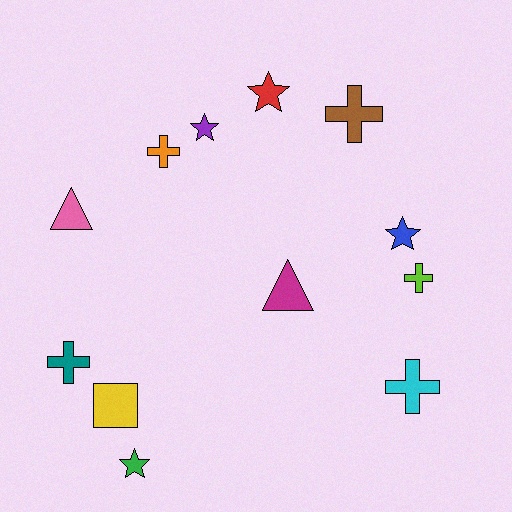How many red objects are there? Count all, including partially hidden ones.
There is 1 red object.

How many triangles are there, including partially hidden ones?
There are 2 triangles.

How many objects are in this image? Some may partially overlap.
There are 12 objects.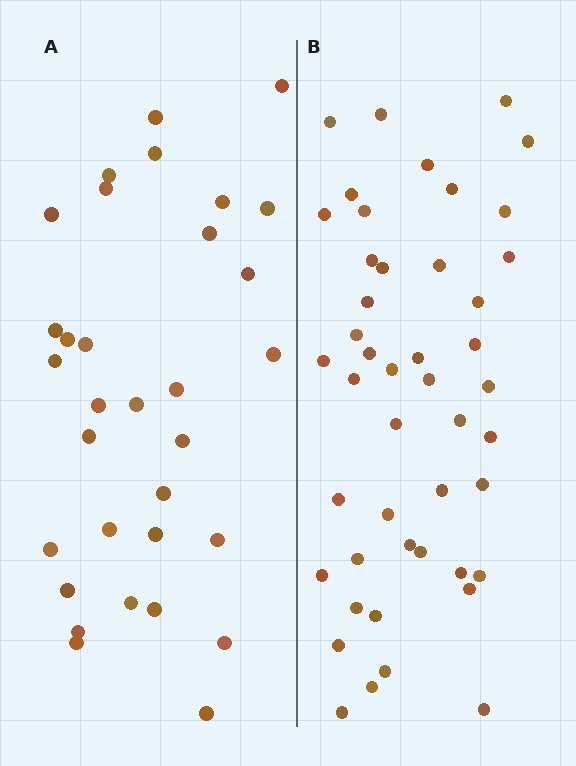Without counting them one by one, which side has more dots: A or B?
Region B (the right region) has more dots.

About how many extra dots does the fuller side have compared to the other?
Region B has approximately 15 more dots than region A.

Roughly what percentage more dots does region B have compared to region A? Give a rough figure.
About 45% more.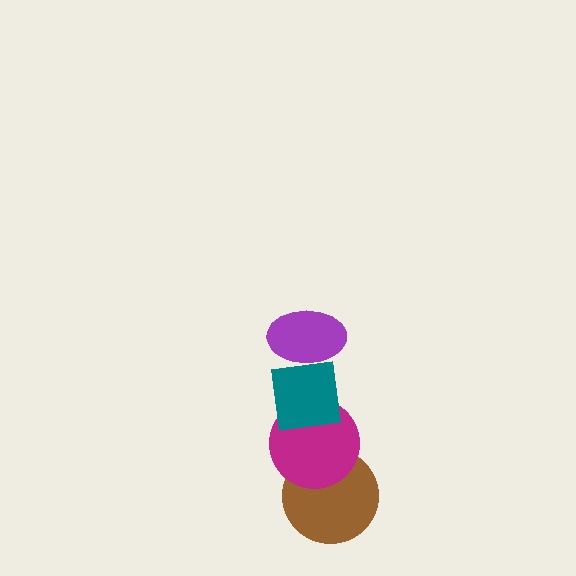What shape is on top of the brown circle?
The magenta circle is on top of the brown circle.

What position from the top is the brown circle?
The brown circle is 4th from the top.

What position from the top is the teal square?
The teal square is 2nd from the top.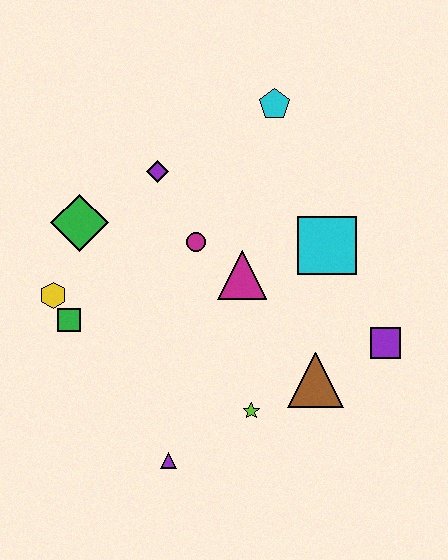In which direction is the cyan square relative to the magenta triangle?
The cyan square is to the right of the magenta triangle.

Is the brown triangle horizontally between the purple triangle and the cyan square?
Yes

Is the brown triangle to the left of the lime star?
No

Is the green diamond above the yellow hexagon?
Yes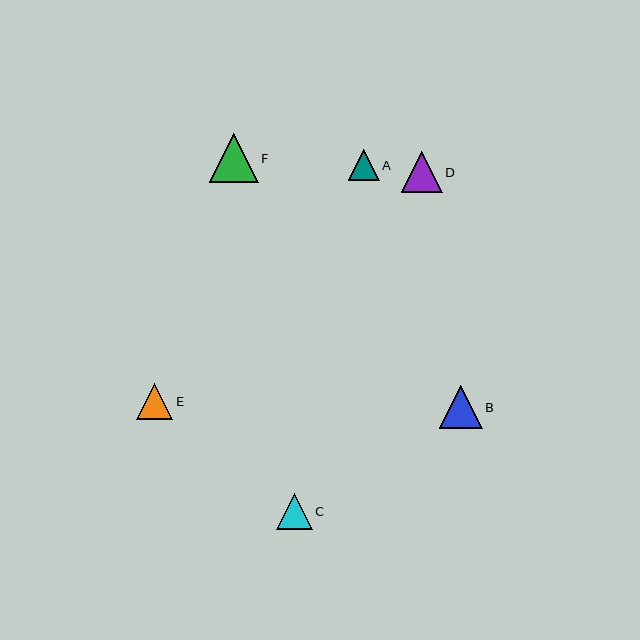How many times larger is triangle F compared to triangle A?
Triangle F is approximately 1.6 times the size of triangle A.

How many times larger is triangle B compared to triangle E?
Triangle B is approximately 1.2 times the size of triangle E.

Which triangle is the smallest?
Triangle A is the smallest with a size of approximately 31 pixels.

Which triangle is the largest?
Triangle F is the largest with a size of approximately 49 pixels.